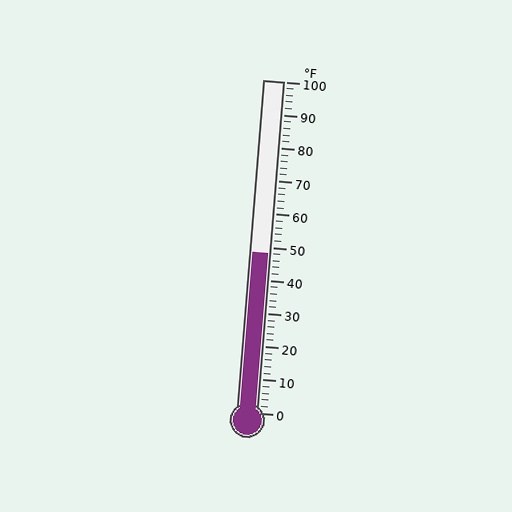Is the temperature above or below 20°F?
The temperature is above 20°F.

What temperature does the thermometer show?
The thermometer shows approximately 48°F.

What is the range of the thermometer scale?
The thermometer scale ranges from 0°F to 100°F.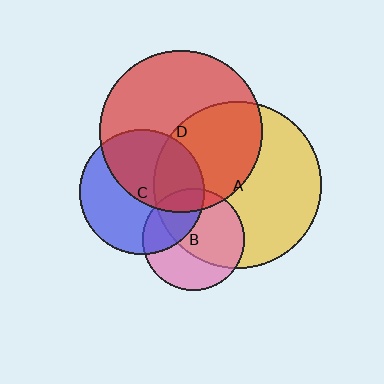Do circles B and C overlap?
Yes.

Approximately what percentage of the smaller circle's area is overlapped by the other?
Approximately 30%.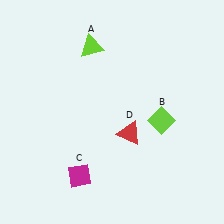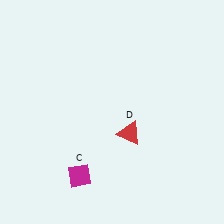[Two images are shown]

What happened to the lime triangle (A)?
The lime triangle (A) was removed in Image 2. It was in the top-left area of Image 1.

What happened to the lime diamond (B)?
The lime diamond (B) was removed in Image 2. It was in the bottom-right area of Image 1.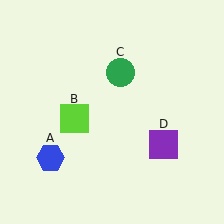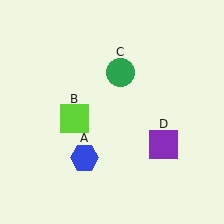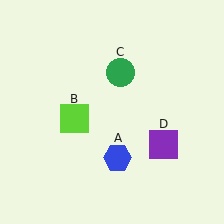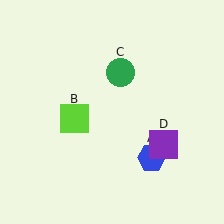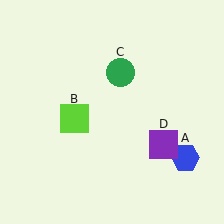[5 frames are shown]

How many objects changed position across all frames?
1 object changed position: blue hexagon (object A).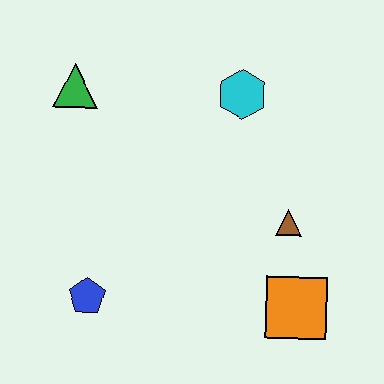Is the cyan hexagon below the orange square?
No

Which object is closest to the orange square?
The brown triangle is closest to the orange square.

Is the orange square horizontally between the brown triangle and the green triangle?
No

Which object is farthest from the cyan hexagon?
The blue pentagon is farthest from the cyan hexagon.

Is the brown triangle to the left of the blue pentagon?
No